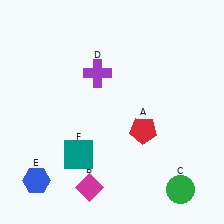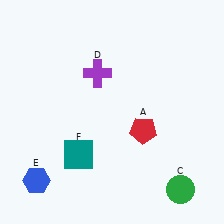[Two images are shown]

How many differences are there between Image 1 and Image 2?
There is 1 difference between the two images.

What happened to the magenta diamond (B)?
The magenta diamond (B) was removed in Image 2. It was in the bottom-left area of Image 1.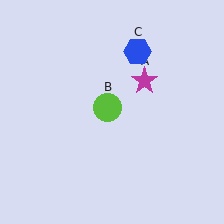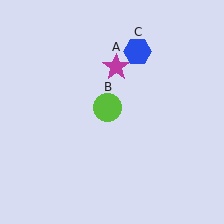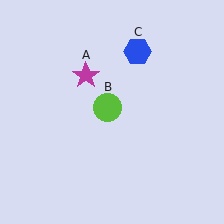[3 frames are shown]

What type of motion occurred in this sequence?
The magenta star (object A) rotated counterclockwise around the center of the scene.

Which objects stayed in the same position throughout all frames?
Lime circle (object B) and blue hexagon (object C) remained stationary.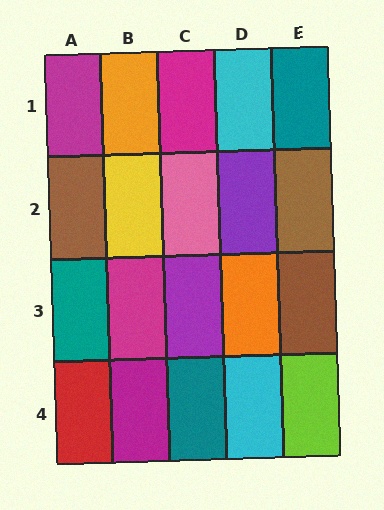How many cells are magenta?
4 cells are magenta.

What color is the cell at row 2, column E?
Brown.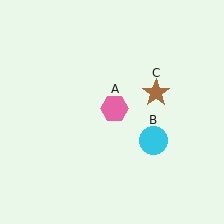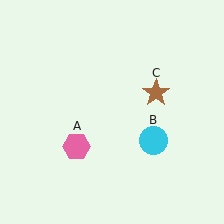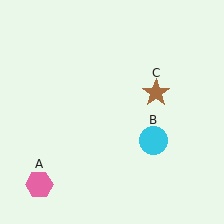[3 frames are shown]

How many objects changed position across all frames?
1 object changed position: pink hexagon (object A).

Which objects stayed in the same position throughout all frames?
Cyan circle (object B) and brown star (object C) remained stationary.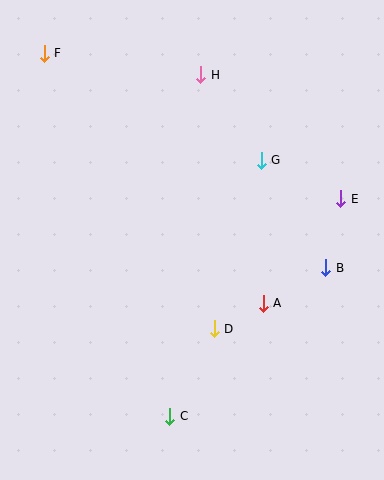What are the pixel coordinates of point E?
Point E is at (341, 199).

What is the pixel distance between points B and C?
The distance between B and C is 215 pixels.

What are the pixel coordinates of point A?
Point A is at (263, 303).